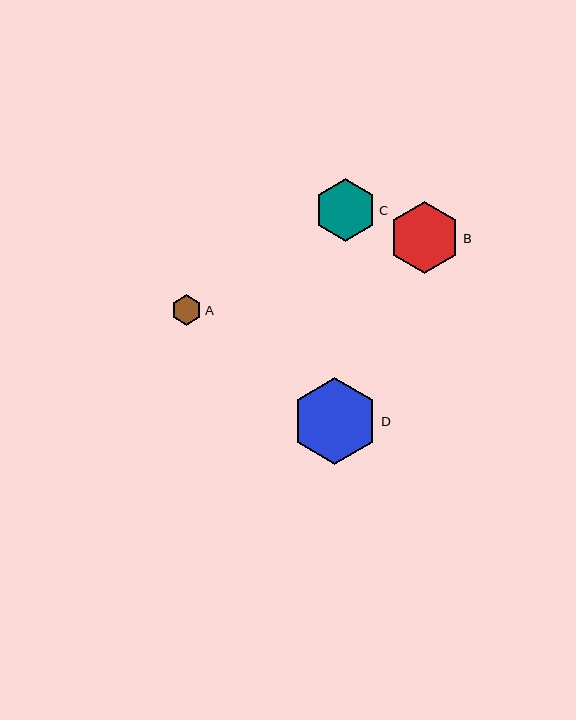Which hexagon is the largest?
Hexagon D is the largest with a size of approximately 86 pixels.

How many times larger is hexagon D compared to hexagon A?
Hexagon D is approximately 2.8 times the size of hexagon A.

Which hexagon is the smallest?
Hexagon A is the smallest with a size of approximately 31 pixels.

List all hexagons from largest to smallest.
From largest to smallest: D, B, C, A.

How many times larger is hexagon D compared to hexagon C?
Hexagon D is approximately 1.4 times the size of hexagon C.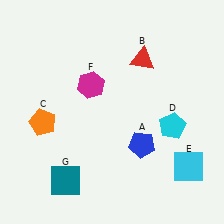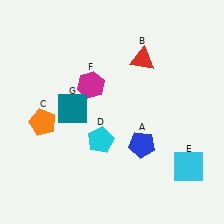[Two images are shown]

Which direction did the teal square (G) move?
The teal square (G) moved up.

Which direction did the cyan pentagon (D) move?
The cyan pentagon (D) moved left.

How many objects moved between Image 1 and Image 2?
2 objects moved between the two images.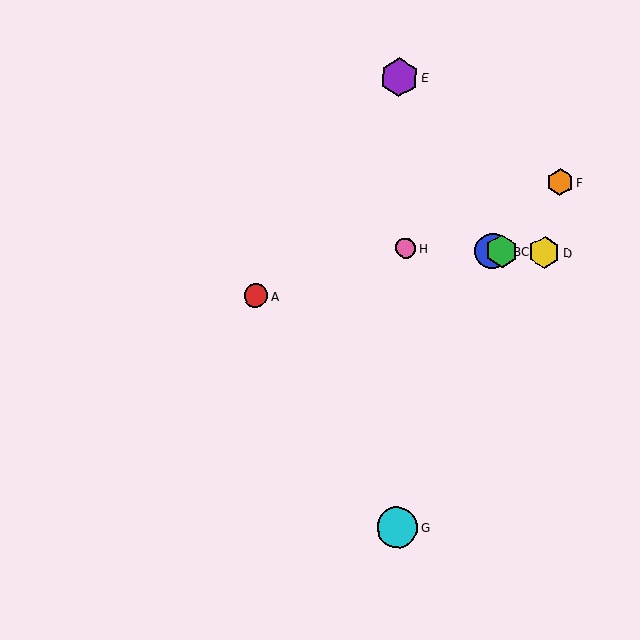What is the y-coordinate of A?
Object A is at y≈296.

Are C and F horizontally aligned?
No, C is at y≈251 and F is at y≈182.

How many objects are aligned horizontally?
4 objects (B, C, D, H) are aligned horizontally.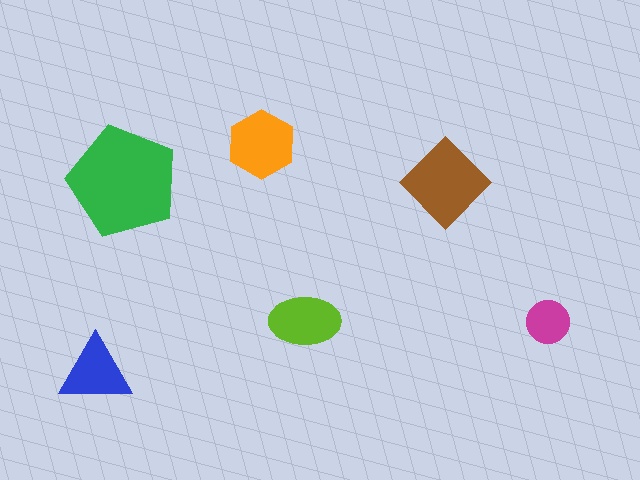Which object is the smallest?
The magenta circle.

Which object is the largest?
The green pentagon.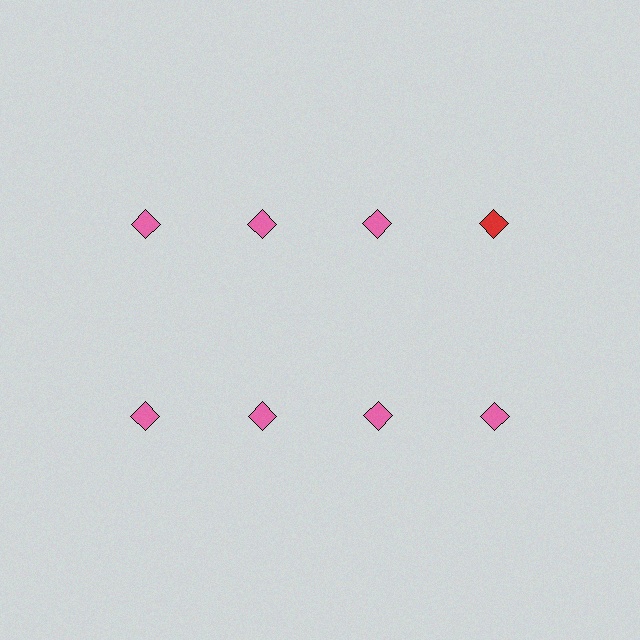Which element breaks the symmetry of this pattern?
The red diamond in the top row, second from right column breaks the symmetry. All other shapes are pink diamonds.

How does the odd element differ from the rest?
It has a different color: red instead of pink.